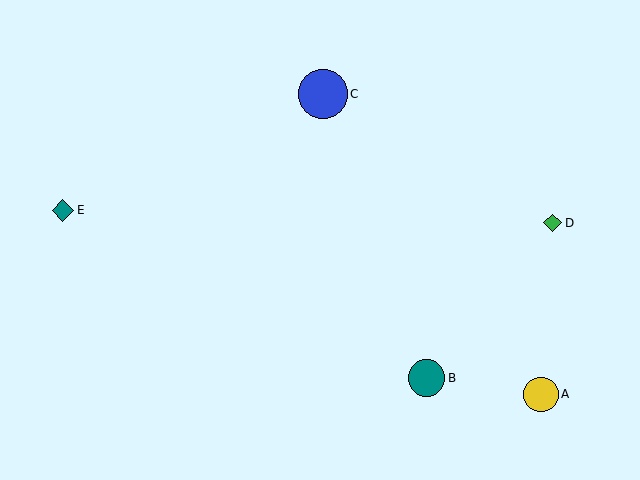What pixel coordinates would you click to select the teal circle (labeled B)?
Click at (427, 378) to select the teal circle B.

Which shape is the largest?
The blue circle (labeled C) is the largest.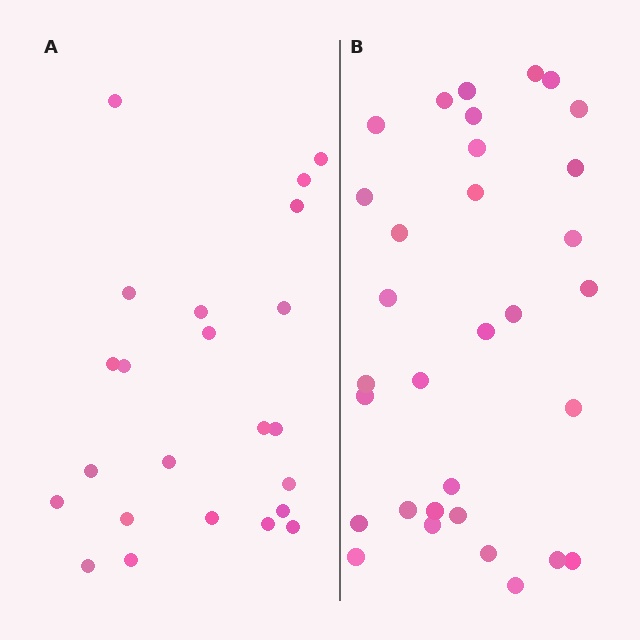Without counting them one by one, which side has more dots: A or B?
Region B (the right region) has more dots.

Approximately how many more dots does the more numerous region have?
Region B has roughly 8 or so more dots than region A.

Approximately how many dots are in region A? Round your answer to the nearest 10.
About 20 dots. (The exact count is 23, which rounds to 20.)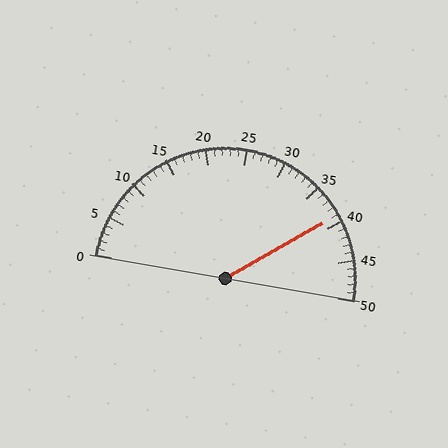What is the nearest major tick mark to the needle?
The nearest major tick mark is 40.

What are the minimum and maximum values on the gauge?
The gauge ranges from 0 to 50.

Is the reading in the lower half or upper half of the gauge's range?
The reading is in the upper half of the range (0 to 50).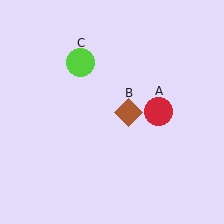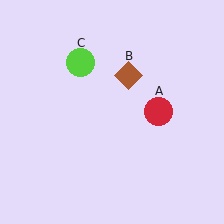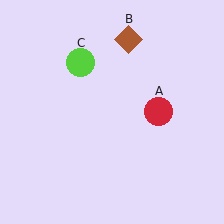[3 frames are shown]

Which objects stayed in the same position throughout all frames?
Red circle (object A) and lime circle (object C) remained stationary.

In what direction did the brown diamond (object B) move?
The brown diamond (object B) moved up.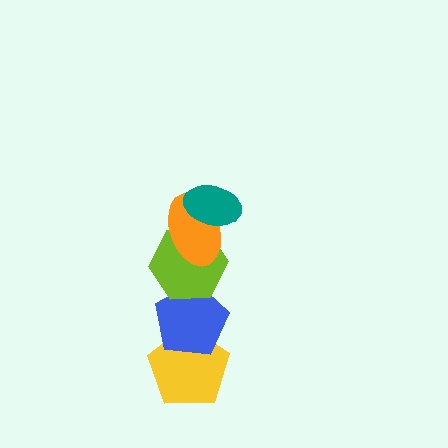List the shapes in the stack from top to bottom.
From top to bottom: the teal ellipse, the orange ellipse, the lime hexagon, the blue pentagon, the yellow pentagon.